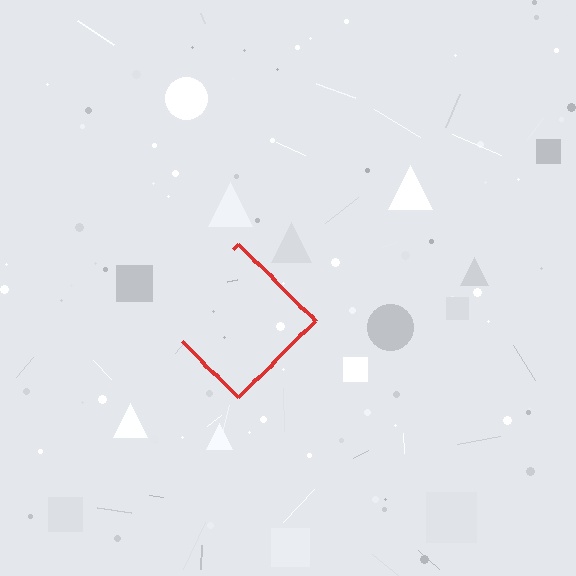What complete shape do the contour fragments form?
The contour fragments form a diamond.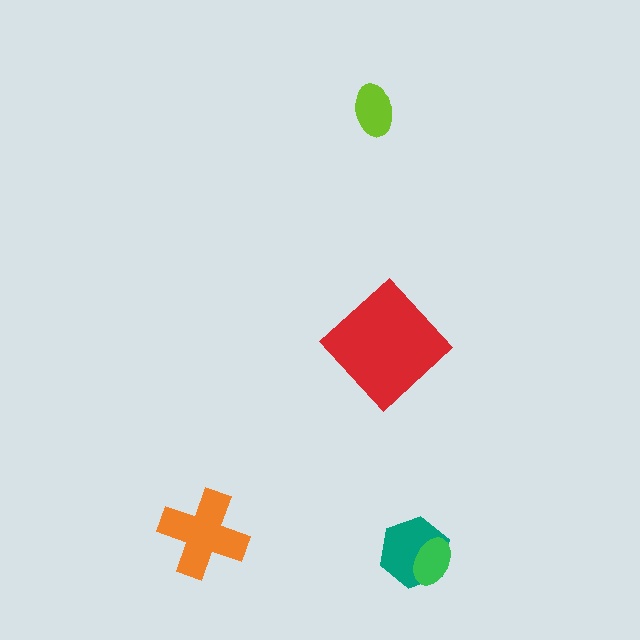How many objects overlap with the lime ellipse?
0 objects overlap with the lime ellipse.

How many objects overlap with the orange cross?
0 objects overlap with the orange cross.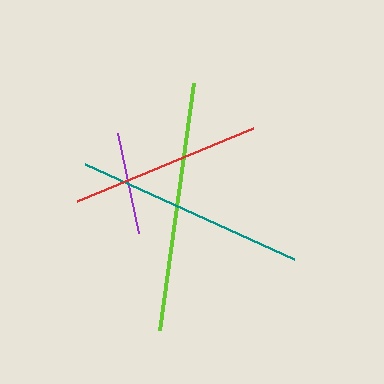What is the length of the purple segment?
The purple segment is approximately 103 pixels long.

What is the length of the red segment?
The red segment is approximately 190 pixels long.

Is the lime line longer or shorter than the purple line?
The lime line is longer than the purple line.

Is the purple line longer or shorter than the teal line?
The teal line is longer than the purple line.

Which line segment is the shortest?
The purple line is the shortest at approximately 103 pixels.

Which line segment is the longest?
The lime line is the longest at approximately 249 pixels.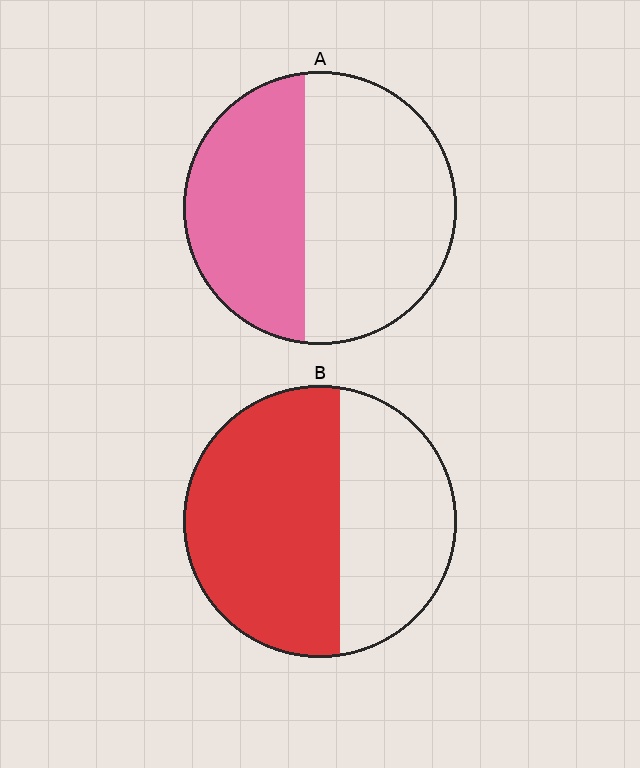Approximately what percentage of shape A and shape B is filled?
A is approximately 45% and B is approximately 60%.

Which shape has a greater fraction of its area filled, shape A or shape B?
Shape B.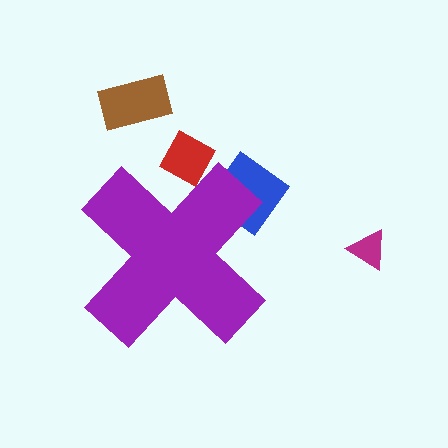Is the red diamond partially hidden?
Yes, the red diamond is partially hidden behind the purple cross.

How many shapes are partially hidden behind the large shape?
2 shapes are partially hidden.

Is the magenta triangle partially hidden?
No, the magenta triangle is fully visible.